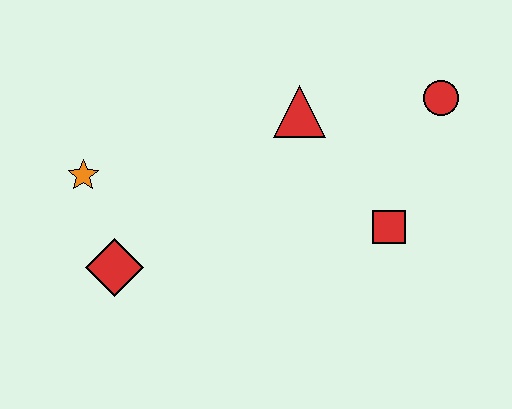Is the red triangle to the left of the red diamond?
No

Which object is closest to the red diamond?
The orange star is closest to the red diamond.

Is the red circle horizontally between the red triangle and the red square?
No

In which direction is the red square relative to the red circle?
The red square is below the red circle.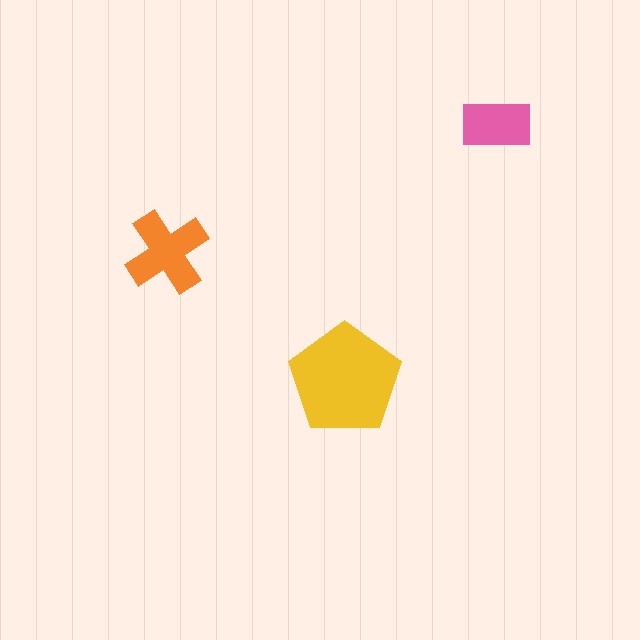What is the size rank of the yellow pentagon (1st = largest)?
1st.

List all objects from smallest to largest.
The pink rectangle, the orange cross, the yellow pentagon.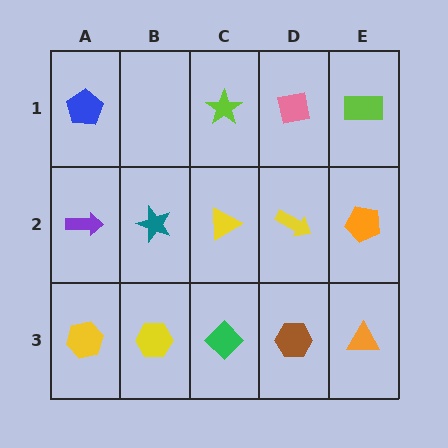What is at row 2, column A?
A purple arrow.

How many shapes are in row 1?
4 shapes.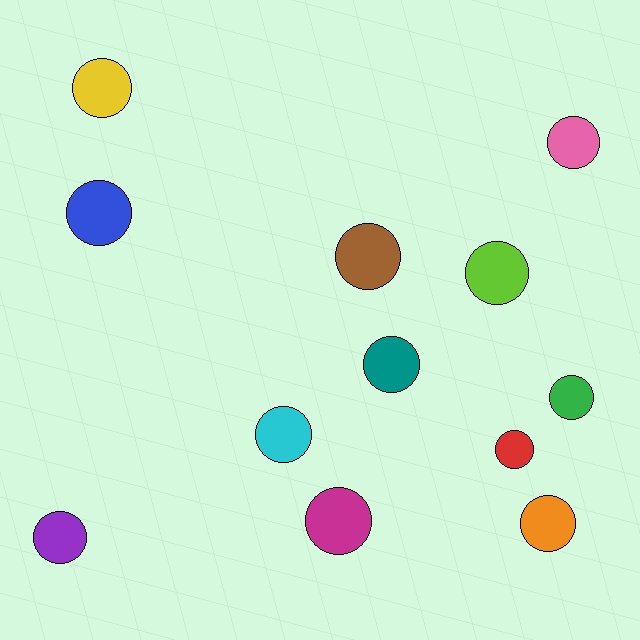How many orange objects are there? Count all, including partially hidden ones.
There is 1 orange object.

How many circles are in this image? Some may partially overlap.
There are 12 circles.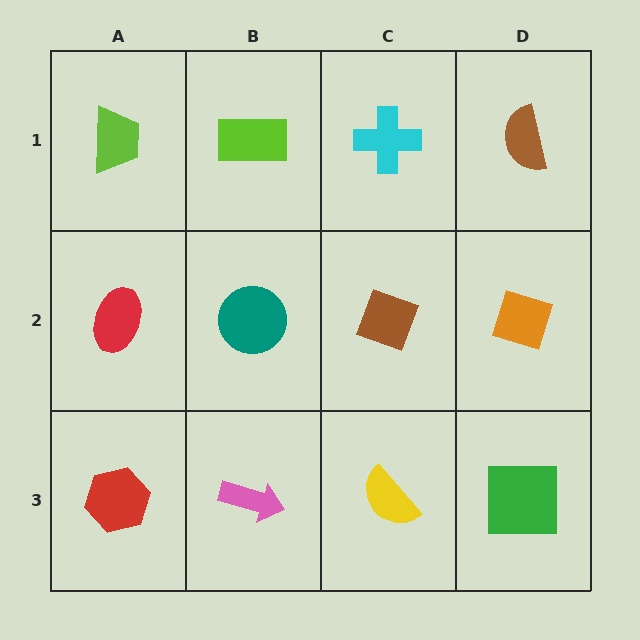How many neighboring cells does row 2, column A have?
3.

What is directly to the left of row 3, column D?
A yellow semicircle.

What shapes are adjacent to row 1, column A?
A red ellipse (row 2, column A), a lime rectangle (row 1, column B).